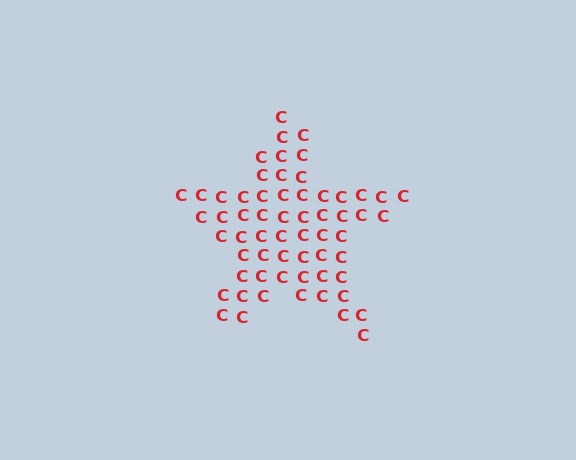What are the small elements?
The small elements are letter C's.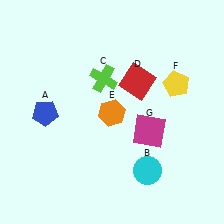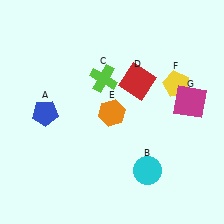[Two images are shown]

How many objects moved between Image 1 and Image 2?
1 object moved between the two images.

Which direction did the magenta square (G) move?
The magenta square (G) moved right.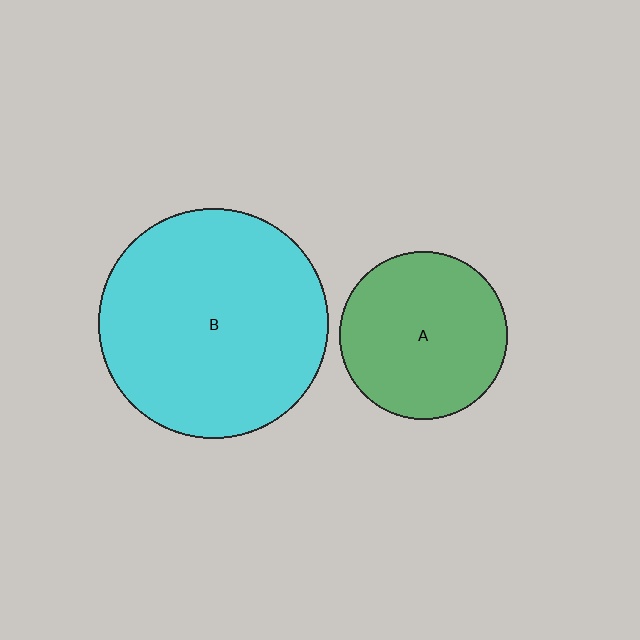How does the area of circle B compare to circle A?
Approximately 1.9 times.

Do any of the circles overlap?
No, none of the circles overlap.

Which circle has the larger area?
Circle B (cyan).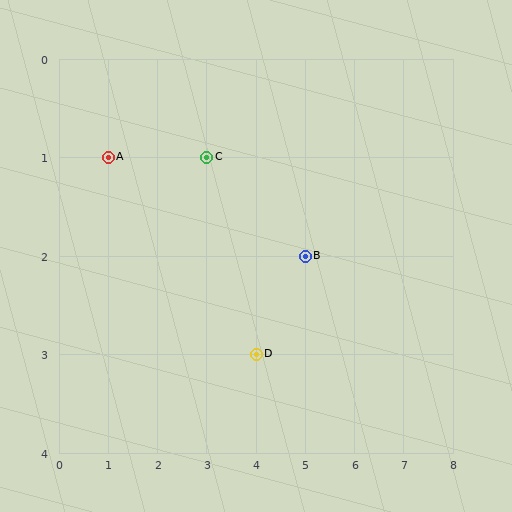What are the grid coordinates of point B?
Point B is at grid coordinates (5, 2).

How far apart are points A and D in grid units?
Points A and D are 3 columns and 2 rows apart (about 3.6 grid units diagonally).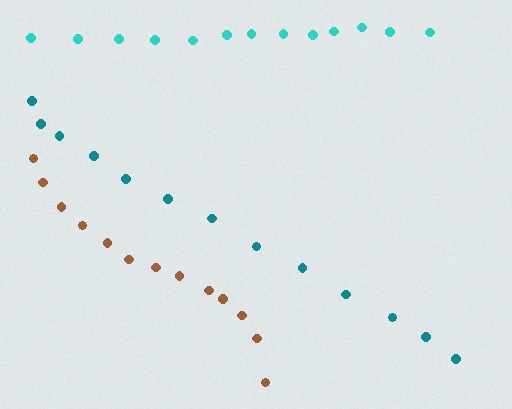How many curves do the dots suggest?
There are 3 distinct paths.